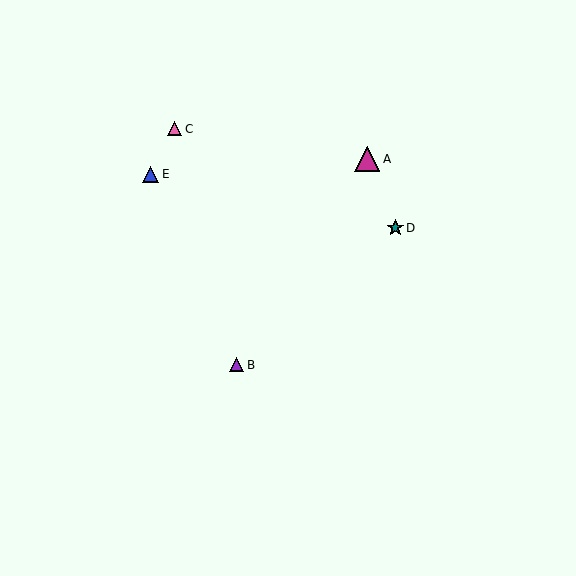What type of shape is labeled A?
Shape A is a magenta triangle.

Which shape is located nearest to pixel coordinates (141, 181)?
The blue triangle (labeled E) at (151, 174) is nearest to that location.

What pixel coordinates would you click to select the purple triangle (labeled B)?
Click at (236, 365) to select the purple triangle B.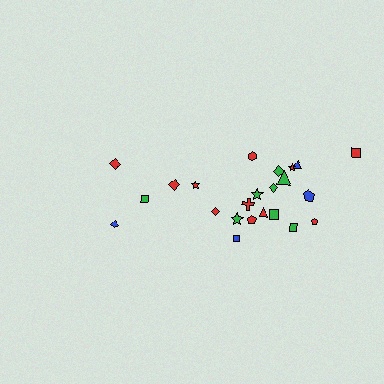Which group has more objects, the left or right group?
The right group.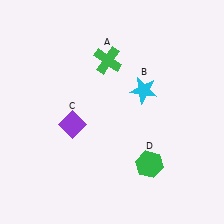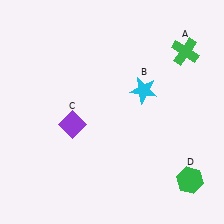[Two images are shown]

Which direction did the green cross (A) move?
The green cross (A) moved right.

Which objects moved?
The objects that moved are: the green cross (A), the green hexagon (D).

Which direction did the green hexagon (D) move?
The green hexagon (D) moved right.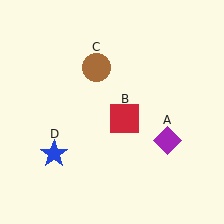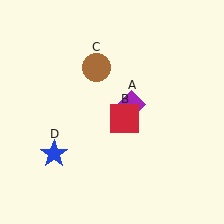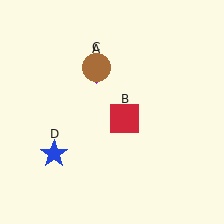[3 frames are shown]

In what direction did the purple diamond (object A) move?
The purple diamond (object A) moved up and to the left.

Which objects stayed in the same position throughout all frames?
Red square (object B) and brown circle (object C) and blue star (object D) remained stationary.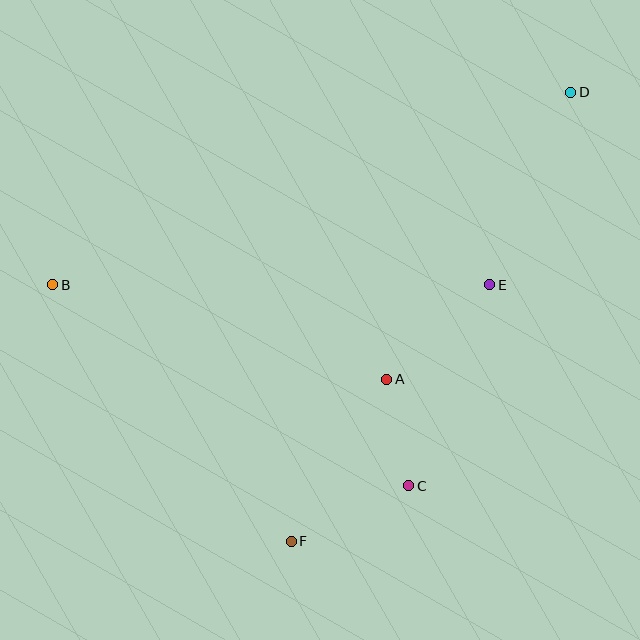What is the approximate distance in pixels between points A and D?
The distance between A and D is approximately 341 pixels.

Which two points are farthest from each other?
Points B and D are farthest from each other.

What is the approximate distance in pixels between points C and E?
The distance between C and E is approximately 217 pixels.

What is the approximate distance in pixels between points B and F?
The distance between B and F is approximately 350 pixels.